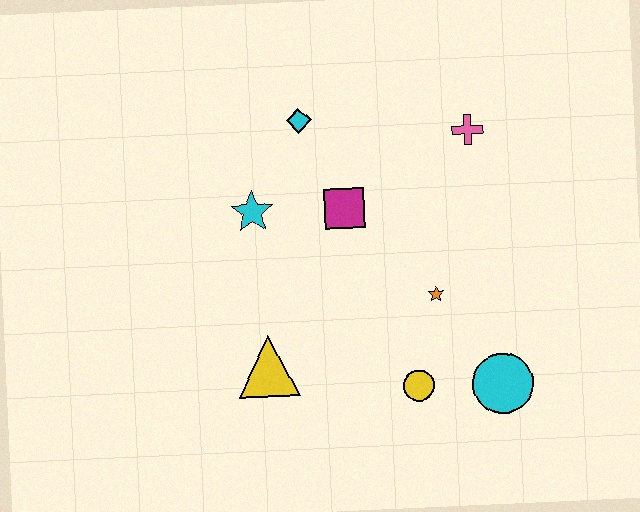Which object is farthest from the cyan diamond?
The cyan circle is farthest from the cyan diamond.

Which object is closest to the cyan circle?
The yellow circle is closest to the cyan circle.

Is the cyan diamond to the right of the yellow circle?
No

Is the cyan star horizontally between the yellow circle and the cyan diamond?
No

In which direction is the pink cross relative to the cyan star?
The pink cross is to the right of the cyan star.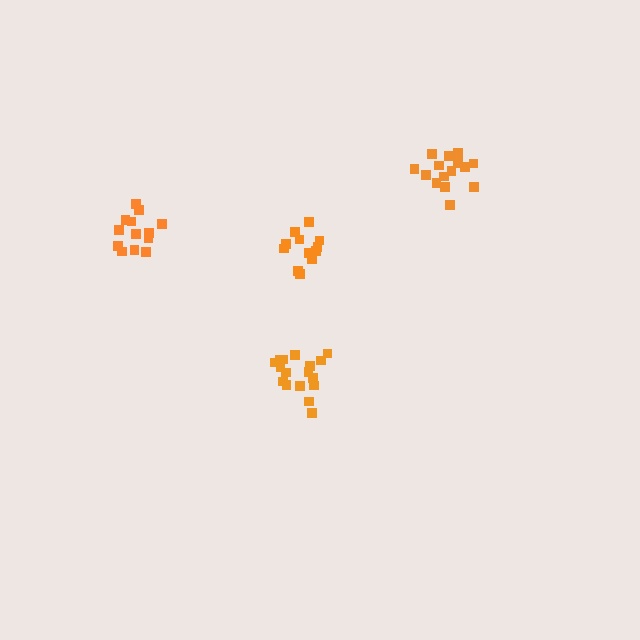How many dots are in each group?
Group 1: 15 dots, Group 2: 12 dots, Group 3: 13 dots, Group 4: 17 dots (57 total).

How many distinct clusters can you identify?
There are 4 distinct clusters.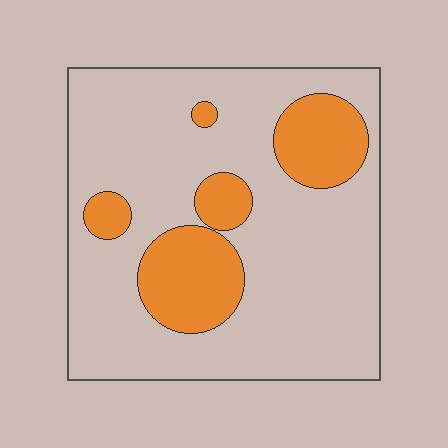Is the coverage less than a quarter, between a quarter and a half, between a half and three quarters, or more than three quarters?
Less than a quarter.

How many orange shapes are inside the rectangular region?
5.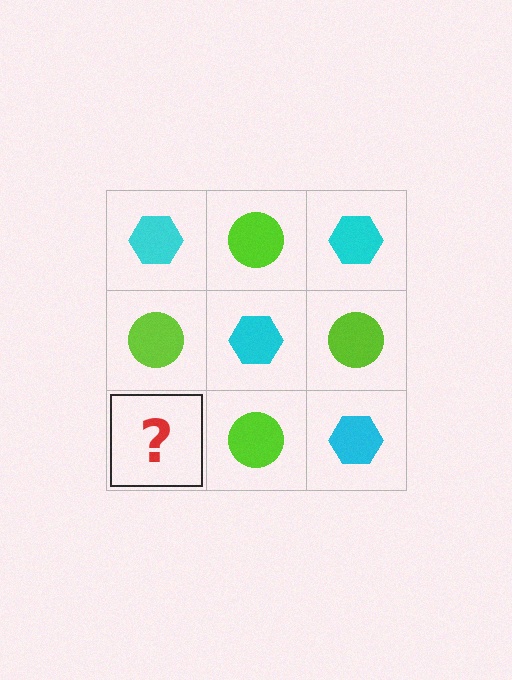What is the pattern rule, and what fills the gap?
The rule is that it alternates cyan hexagon and lime circle in a checkerboard pattern. The gap should be filled with a cyan hexagon.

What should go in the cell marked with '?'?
The missing cell should contain a cyan hexagon.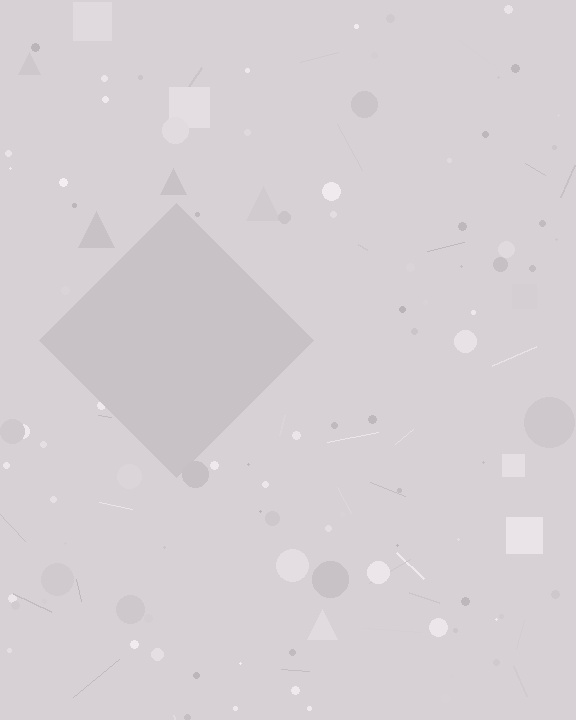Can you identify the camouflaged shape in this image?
The camouflaged shape is a diamond.